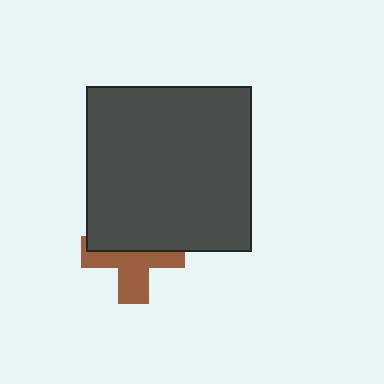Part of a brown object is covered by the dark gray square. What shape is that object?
It is a cross.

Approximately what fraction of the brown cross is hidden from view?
Roughly 49% of the brown cross is hidden behind the dark gray square.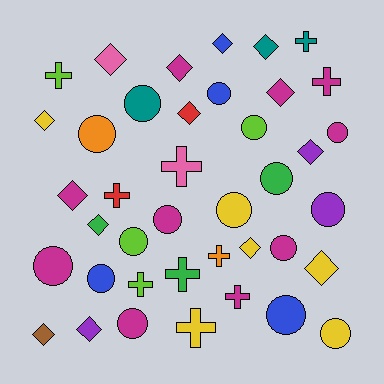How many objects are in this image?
There are 40 objects.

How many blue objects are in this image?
There are 4 blue objects.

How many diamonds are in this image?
There are 14 diamonds.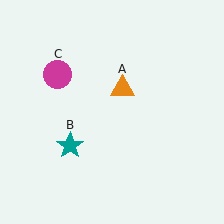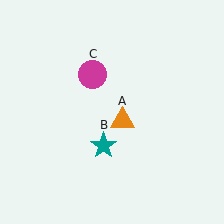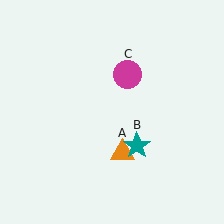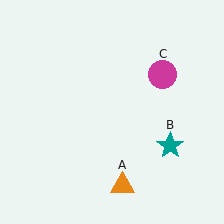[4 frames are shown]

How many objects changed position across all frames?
3 objects changed position: orange triangle (object A), teal star (object B), magenta circle (object C).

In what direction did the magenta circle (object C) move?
The magenta circle (object C) moved right.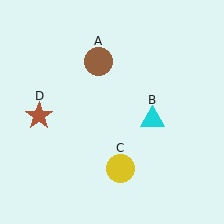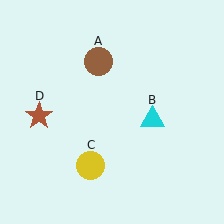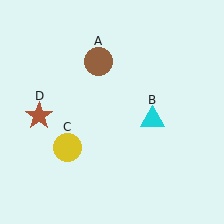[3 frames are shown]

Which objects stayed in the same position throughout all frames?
Brown circle (object A) and cyan triangle (object B) and brown star (object D) remained stationary.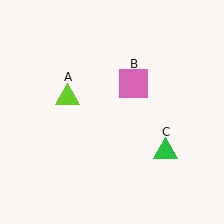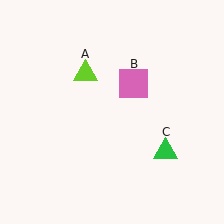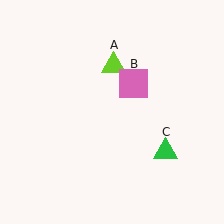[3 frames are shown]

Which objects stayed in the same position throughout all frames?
Pink square (object B) and green triangle (object C) remained stationary.